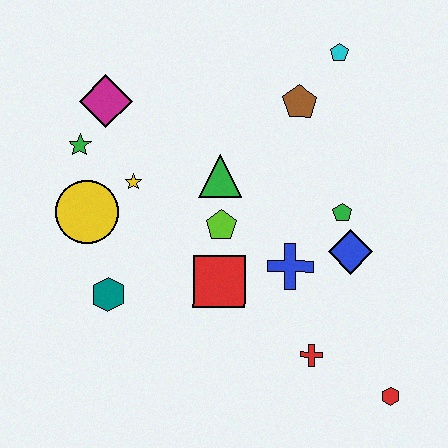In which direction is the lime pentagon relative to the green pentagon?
The lime pentagon is to the left of the green pentagon.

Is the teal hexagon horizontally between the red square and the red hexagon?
No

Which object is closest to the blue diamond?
The green pentagon is closest to the blue diamond.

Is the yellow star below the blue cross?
No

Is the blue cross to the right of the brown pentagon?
No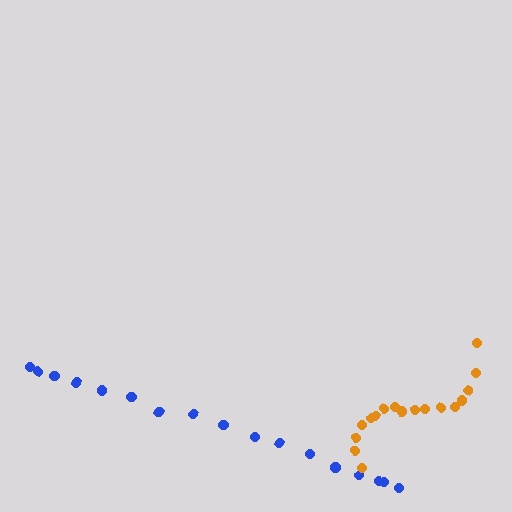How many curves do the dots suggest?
There are 2 distinct paths.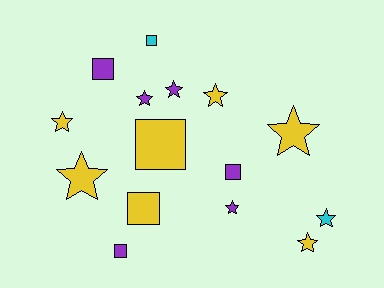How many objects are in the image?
There are 15 objects.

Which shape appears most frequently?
Star, with 9 objects.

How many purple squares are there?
There are 3 purple squares.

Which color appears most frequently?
Yellow, with 7 objects.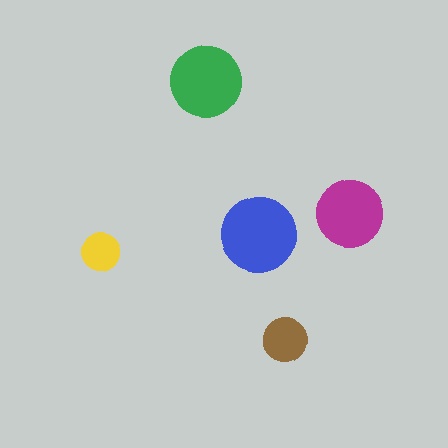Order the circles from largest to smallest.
the blue one, the green one, the magenta one, the brown one, the yellow one.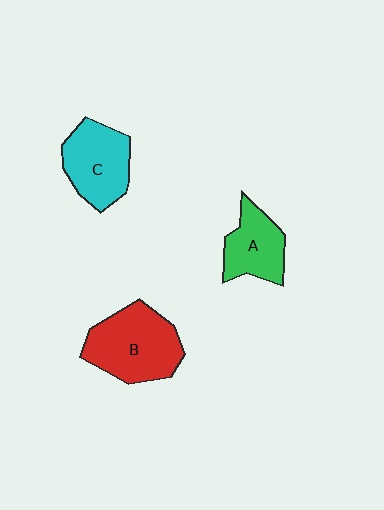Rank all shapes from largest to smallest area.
From largest to smallest: B (red), C (cyan), A (green).